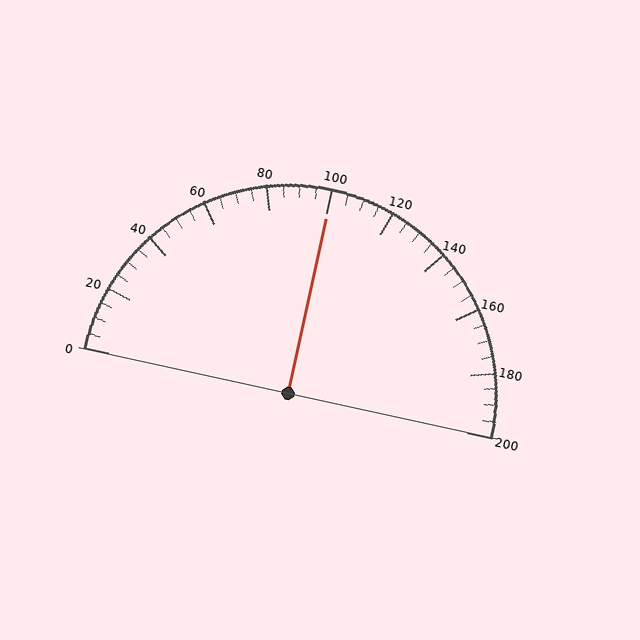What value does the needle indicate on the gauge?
The needle indicates approximately 100.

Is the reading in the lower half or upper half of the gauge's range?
The reading is in the upper half of the range (0 to 200).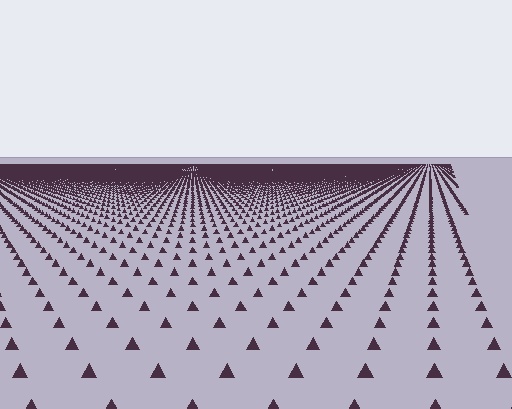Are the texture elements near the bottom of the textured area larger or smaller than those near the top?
Larger. Near the bottom, elements are closer to the viewer and appear at a bigger on-screen size.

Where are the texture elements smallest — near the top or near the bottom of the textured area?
Near the top.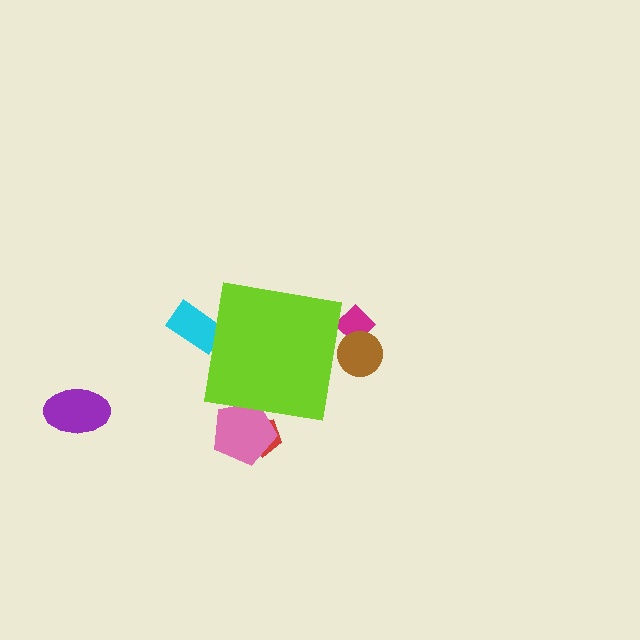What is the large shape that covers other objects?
A lime square.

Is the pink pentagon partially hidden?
Yes, the pink pentagon is partially hidden behind the lime square.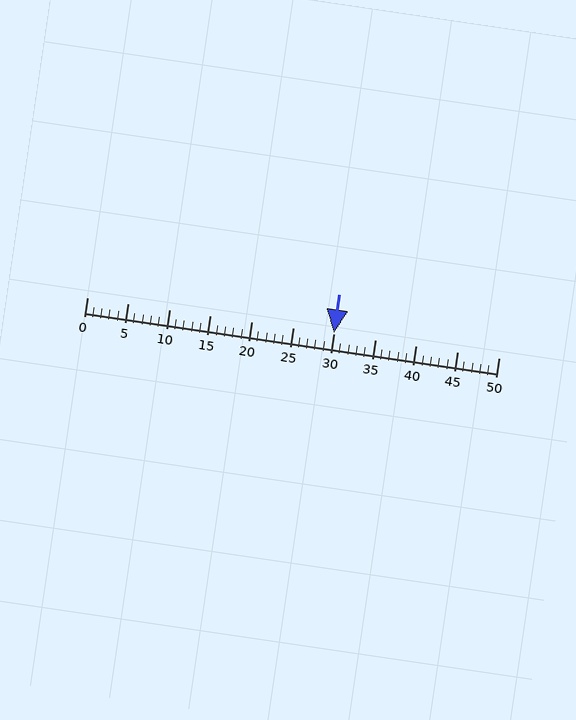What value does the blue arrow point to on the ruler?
The blue arrow points to approximately 30.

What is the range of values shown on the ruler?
The ruler shows values from 0 to 50.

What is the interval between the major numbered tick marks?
The major tick marks are spaced 5 units apart.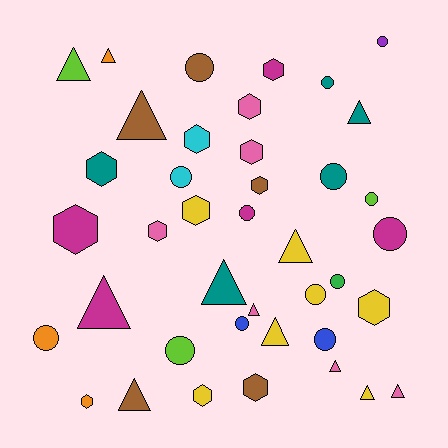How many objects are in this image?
There are 40 objects.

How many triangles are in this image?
There are 13 triangles.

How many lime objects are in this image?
There are 3 lime objects.